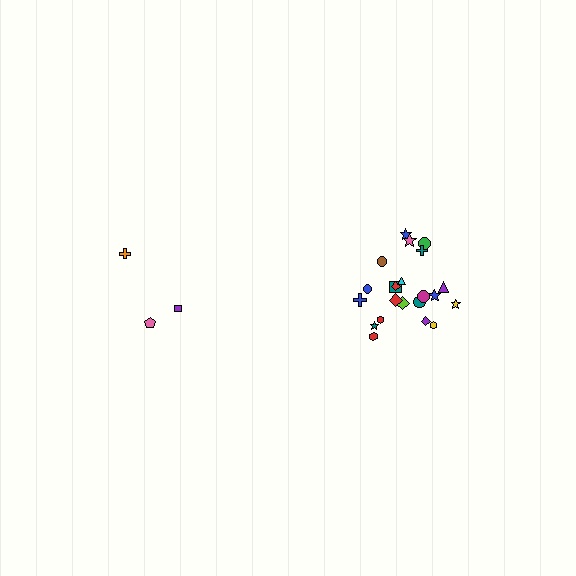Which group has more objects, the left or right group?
The right group.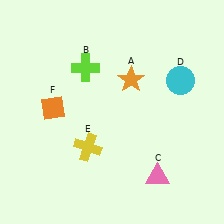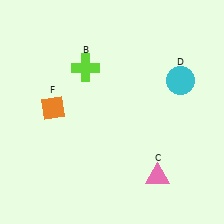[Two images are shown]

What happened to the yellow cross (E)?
The yellow cross (E) was removed in Image 2. It was in the bottom-left area of Image 1.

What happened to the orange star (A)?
The orange star (A) was removed in Image 2. It was in the top-right area of Image 1.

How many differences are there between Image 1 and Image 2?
There are 2 differences between the two images.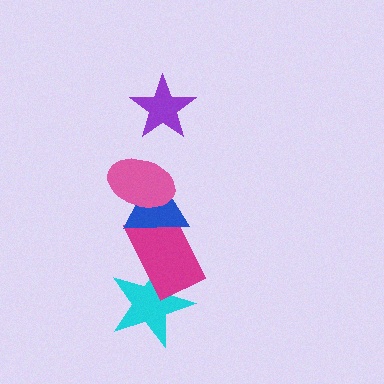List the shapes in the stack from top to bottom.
From top to bottom: the purple star, the pink ellipse, the blue triangle, the magenta rectangle, the cyan star.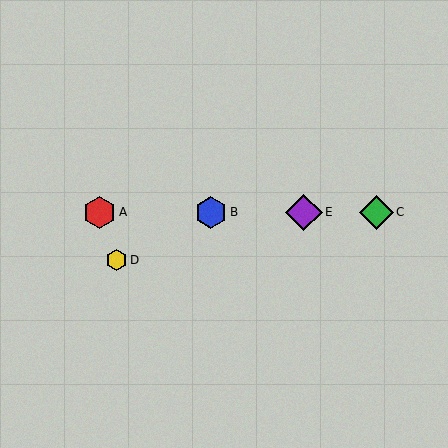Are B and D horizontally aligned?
No, B is at y≈213 and D is at y≈260.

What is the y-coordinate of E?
Object E is at y≈213.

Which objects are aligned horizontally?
Objects A, B, C, E are aligned horizontally.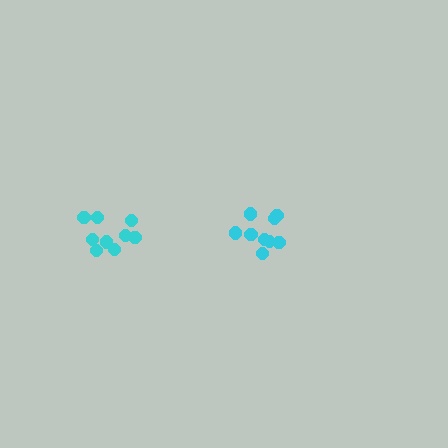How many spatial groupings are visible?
There are 2 spatial groupings.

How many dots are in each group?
Group 1: 9 dots, Group 2: 9 dots (18 total).